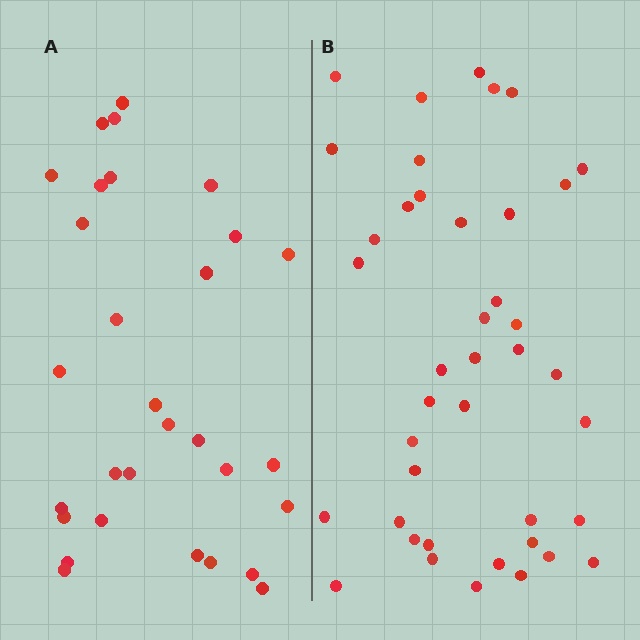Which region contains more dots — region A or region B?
Region B (the right region) has more dots.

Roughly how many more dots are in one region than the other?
Region B has roughly 12 or so more dots than region A.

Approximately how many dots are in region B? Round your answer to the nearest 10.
About 40 dots. (The exact count is 41, which rounds to 40.)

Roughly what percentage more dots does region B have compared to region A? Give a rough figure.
About 35% more.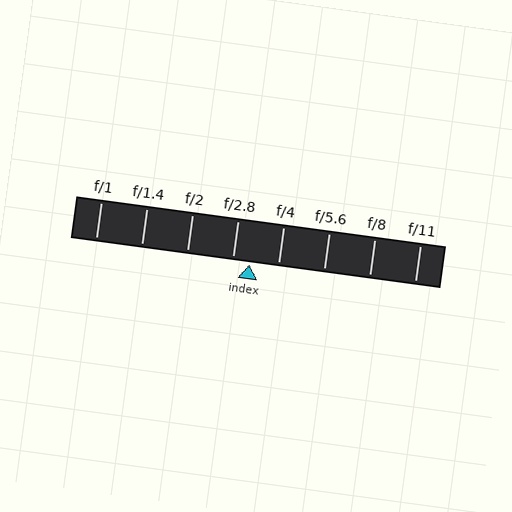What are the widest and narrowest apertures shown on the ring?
The widest aperture shown is f/1 and the narrowest is f/11.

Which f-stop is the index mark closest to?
The index mark is closest to f/2.8.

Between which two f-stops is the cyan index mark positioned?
The index mark is between f/2.8 and f/4.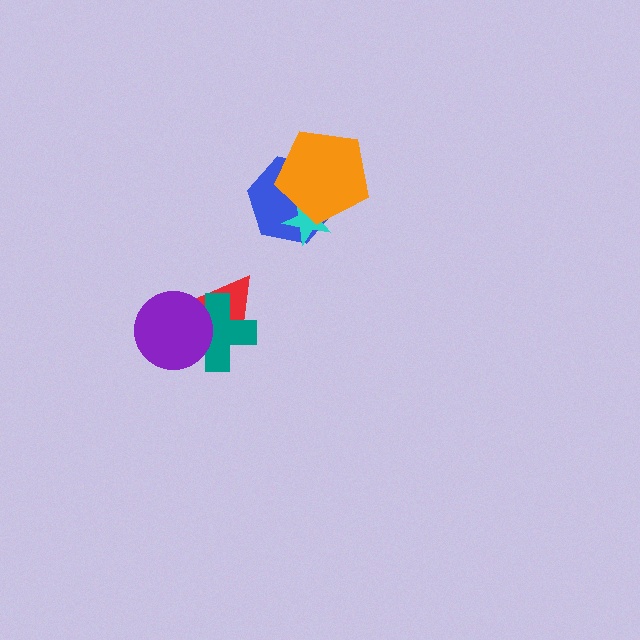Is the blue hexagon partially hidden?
Yes, it is partially covered by another shape.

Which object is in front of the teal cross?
The purple circle is in front of the teal cross.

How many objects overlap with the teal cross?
2 objects overlap with the teal cross.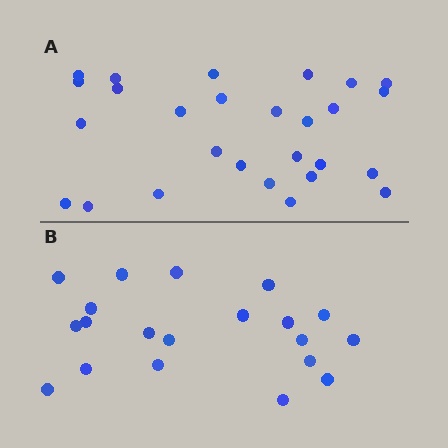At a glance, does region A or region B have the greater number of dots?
Region A (the top region) has more dots.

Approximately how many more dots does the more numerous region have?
Region A has roughly 8 or so more dots than region B.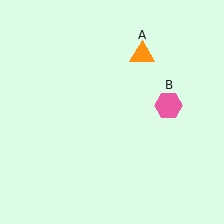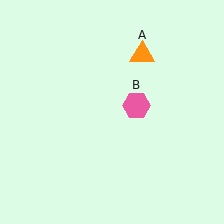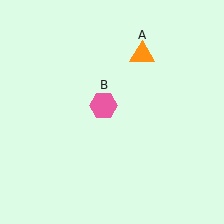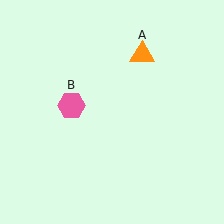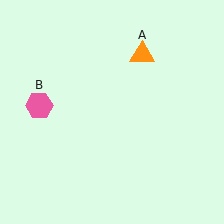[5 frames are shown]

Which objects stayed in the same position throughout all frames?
Orange triangle (object A) remained stationary.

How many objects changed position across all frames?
1 object changed position: pink hexagon (object B).